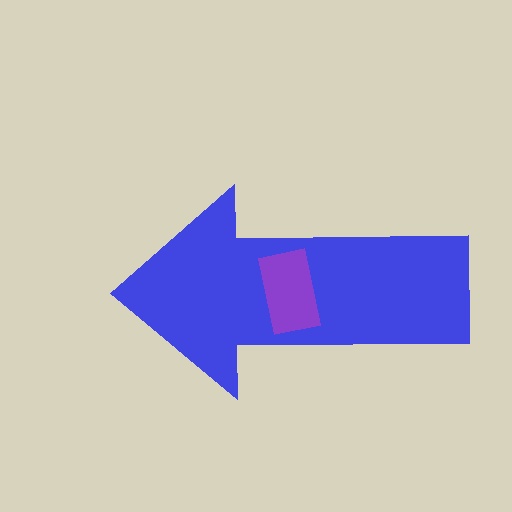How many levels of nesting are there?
2.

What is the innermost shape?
The purple rectangle.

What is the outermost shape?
The blue arrow.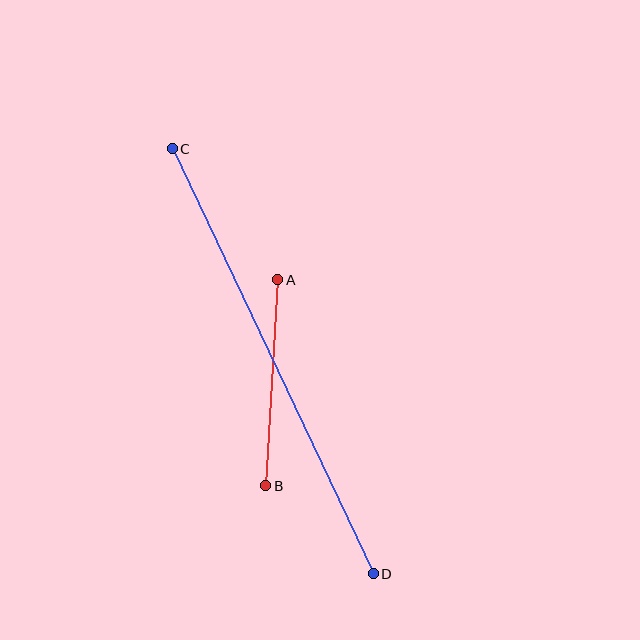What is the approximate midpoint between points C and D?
The midpoint is at approximately (273, 361) pixels.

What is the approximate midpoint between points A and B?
The midpoint is at approximately (272, 383) pixels.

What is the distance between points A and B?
The distance is approximately 206 pixels.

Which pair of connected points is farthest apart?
Points C and D are farthest apart.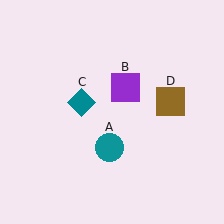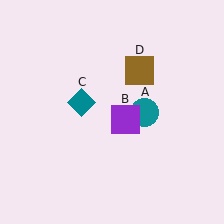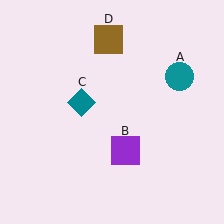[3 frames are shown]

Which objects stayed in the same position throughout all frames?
Teal diamond (object C) remained stationary.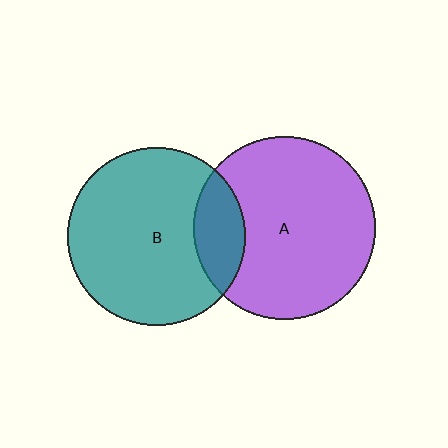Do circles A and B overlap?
Yes.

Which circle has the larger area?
Circle A (purple).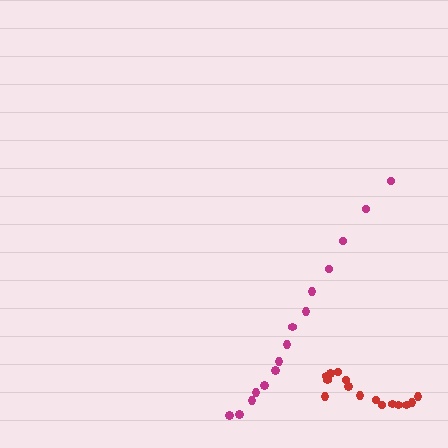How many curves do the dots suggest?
There are 2 distinct paths.